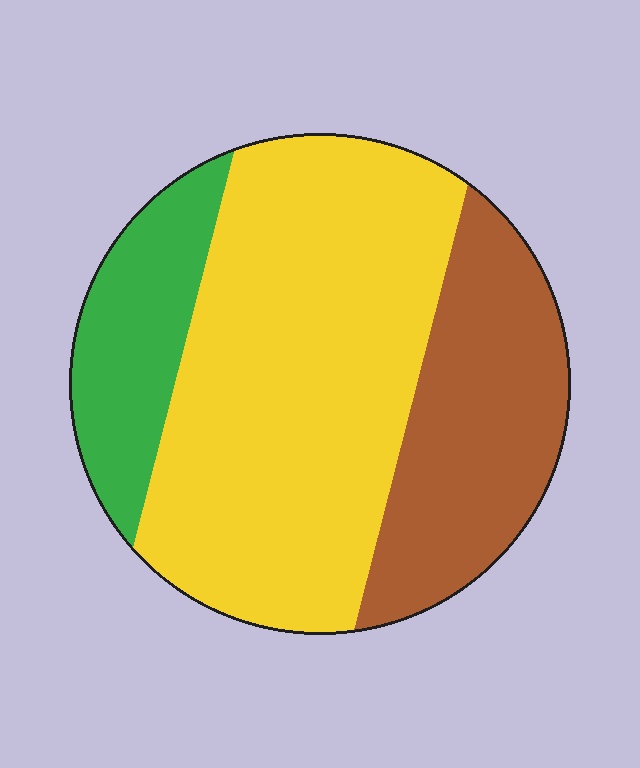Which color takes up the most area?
Yellow, at roughly 55%.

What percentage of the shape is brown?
Brown takes up about one quarter (1/4) of the shape.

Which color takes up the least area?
Green, at roughly 15%.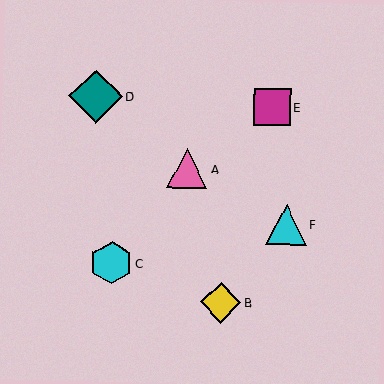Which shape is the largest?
The teal diamond (labeled D) is the largest.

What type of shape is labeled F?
Shape F is a cyan triangle.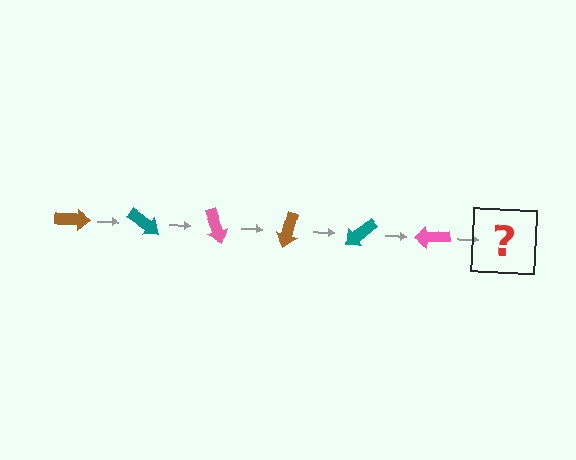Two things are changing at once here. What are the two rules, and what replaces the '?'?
The two rules are that it rotates 35 degrees each step and the color cycles through brown, teal, and pink. The '?' should be a brown arrow, rotated 210 degrees from the start.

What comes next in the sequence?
The next element should be a brown arrow, rotated 210 degrees from the start.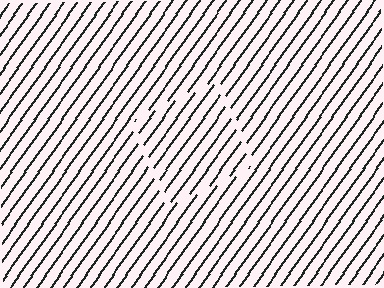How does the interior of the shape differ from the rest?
The interior of the shape contains the same grating, shifted by half a period — the contour is defined by the phase discontinuity where line-ends from the inner and outer gratings abut.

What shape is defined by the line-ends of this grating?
An illusory square. The interior of the shape contains the same grating, shifted by half a period — the contour is defined by the phase discontinuity where line-ends from the inner and outer gratings abut.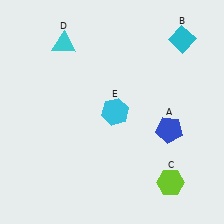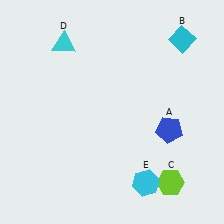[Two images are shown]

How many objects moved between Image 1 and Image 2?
1 object moved between the two images.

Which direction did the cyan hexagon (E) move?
The cyan hexagon (E) moved down.